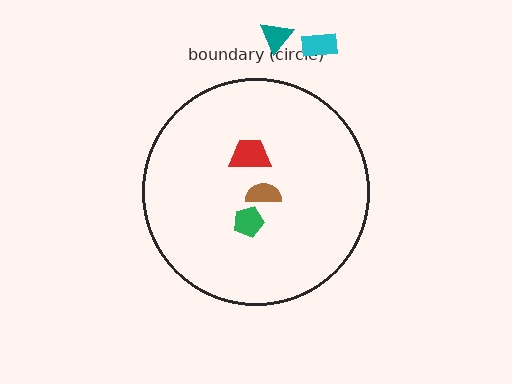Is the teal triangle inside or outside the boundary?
Outside.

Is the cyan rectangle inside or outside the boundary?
Outside.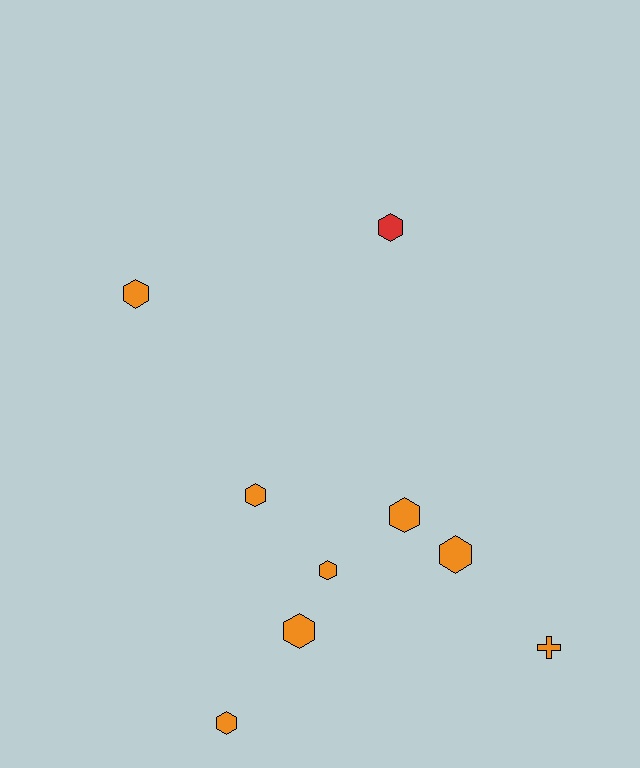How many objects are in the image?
There are 9 objects.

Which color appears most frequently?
Orange, with 8 objects.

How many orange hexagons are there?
There are 7 orange hexagons.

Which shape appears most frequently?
Hexagon, with 8 objects.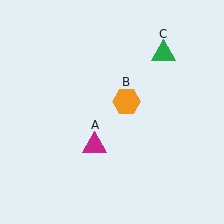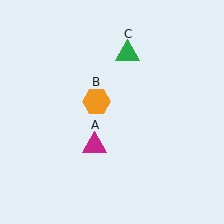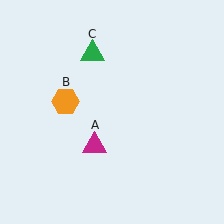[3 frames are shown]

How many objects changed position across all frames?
2 objects changed position: orange hexagon (object B), green triangle (object C).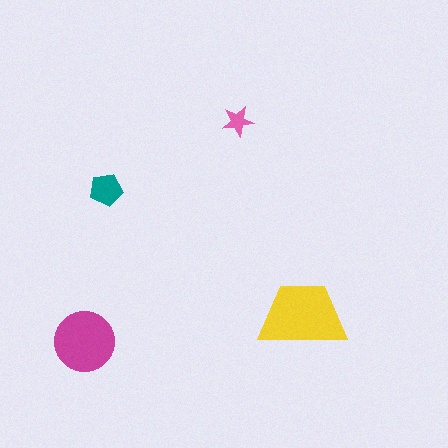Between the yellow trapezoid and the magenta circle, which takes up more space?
The yellow trapezoid.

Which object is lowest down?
The magenta circle is bottommost.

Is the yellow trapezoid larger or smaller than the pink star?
Larger.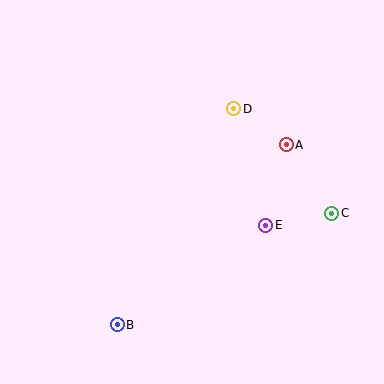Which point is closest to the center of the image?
Point E at (266, 225) is closest to the center.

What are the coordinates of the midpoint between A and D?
The midpoint between A and D is at (260, 127).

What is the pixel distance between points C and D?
The distance between C and D is 143 pixels.